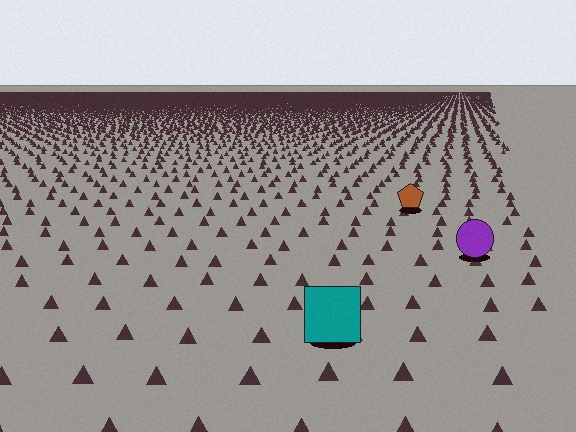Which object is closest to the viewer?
The teal square is closest. The texture marks near it are larger and more spread out.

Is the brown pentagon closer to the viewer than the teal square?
No. The teal square is closer — you can tell from the texture gradient: the ground texture is coarser near it.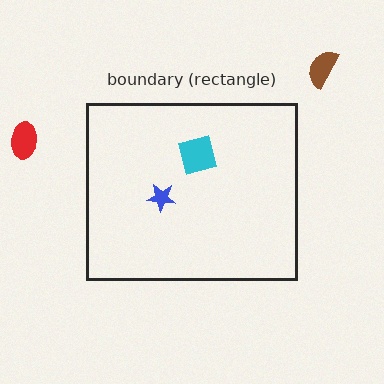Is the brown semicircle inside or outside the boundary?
Outside.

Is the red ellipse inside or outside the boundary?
Outside.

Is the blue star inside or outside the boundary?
Inside.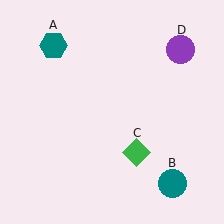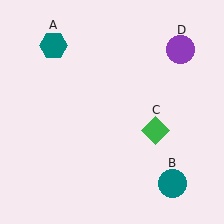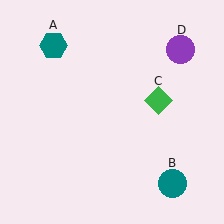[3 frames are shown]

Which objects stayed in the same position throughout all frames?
Teal hexagon (object A) and teal circle (object B) and purple circle (object D) remained stationary.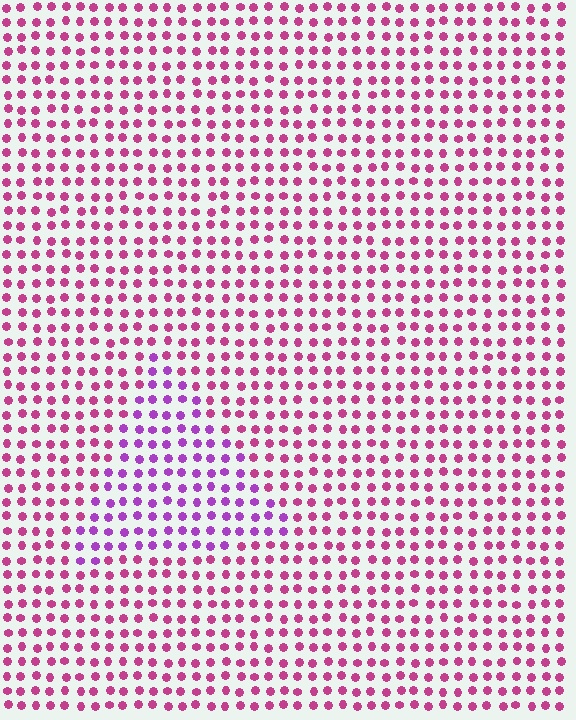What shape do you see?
I see a triangle.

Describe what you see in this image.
The image is filled with small magenta elements in a uniform arrangement. A triangle-shaped region is visible where the elements are tinted to a slightly different hue, forming a subtle color boundary.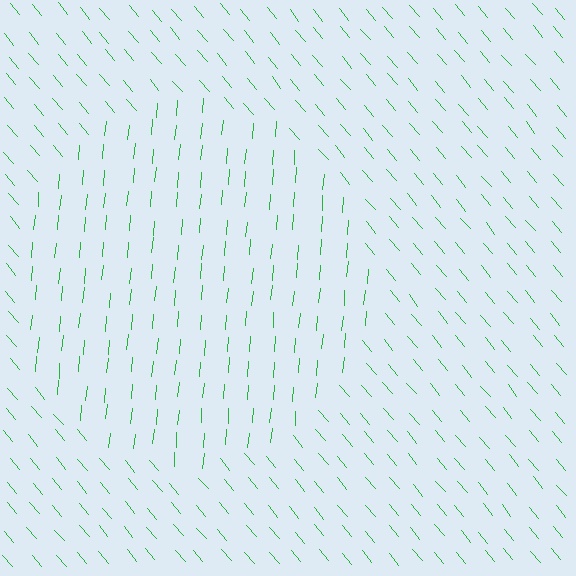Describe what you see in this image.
The image is filled with small green line segments. A circle region in the image has lines oriented differently from the surrounding lines, creating a visible texture boundary.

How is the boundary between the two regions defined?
The boundary is defined purely by a change in line orientation (approximately 45 degrees difference). All lines are the same color and thickness.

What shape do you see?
I see a circle.